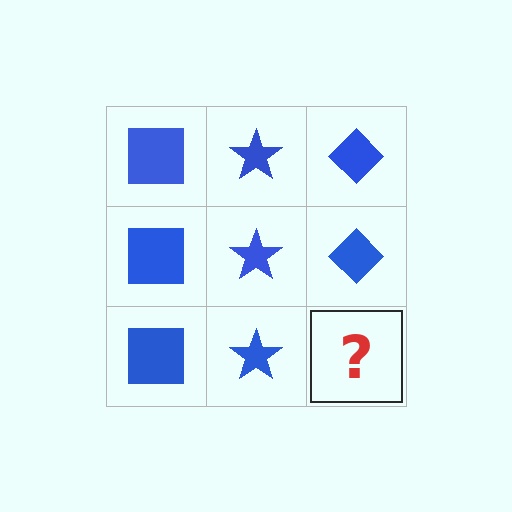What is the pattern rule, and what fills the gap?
The rule is that each column has a consistent shape. The gap should be filled with a blue diamond.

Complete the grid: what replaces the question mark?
The question mark should be replaced with a blue diamond.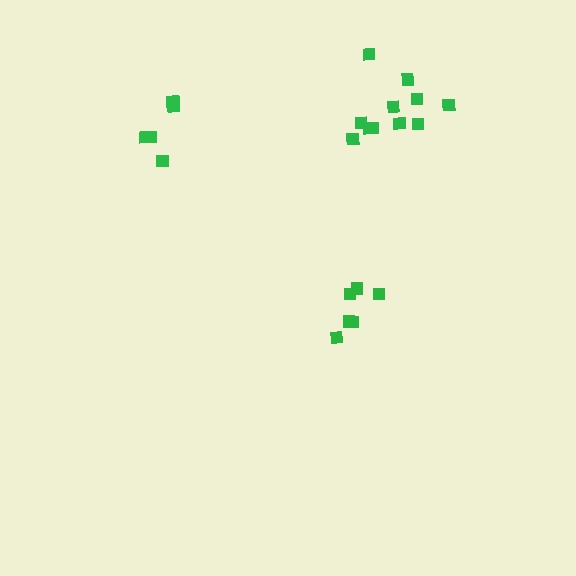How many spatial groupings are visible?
There are 3 spatial groupings.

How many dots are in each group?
Group 1: 6 dots, Group 2: 11 dots, Group 3: 6 dots (23 total).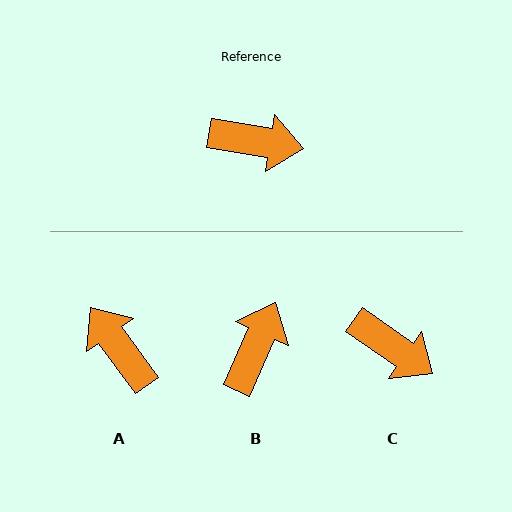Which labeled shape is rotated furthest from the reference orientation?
A, about 135 degrees away.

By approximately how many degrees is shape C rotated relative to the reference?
Approximately 25 degrees clockwise.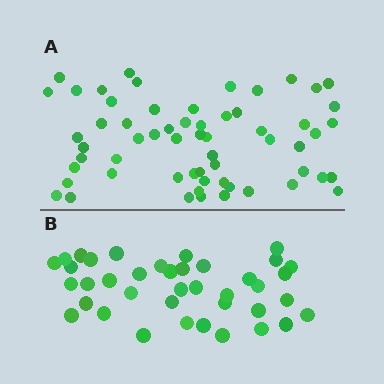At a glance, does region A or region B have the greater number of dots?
Region A (the top region) has more dots.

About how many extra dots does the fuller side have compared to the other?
Region A has approximately 20 more dots than region B.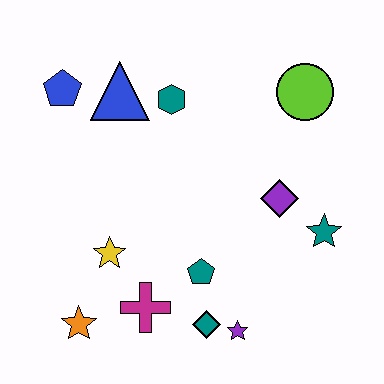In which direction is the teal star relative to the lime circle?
The teal star is below the lime circle.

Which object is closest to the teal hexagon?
The blue triangle is closest to the teal hexagon.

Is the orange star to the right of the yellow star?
No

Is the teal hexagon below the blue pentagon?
Yes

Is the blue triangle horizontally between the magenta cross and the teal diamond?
No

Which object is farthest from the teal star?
The blue pentagon is farthest from the teal star.